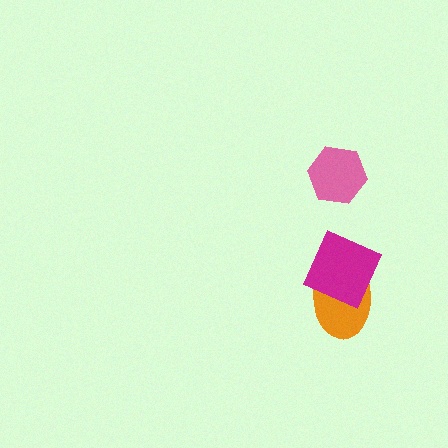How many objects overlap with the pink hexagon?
0 objects overlap with the pink hexagon.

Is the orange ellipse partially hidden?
Yes, it is partially covered by another shape.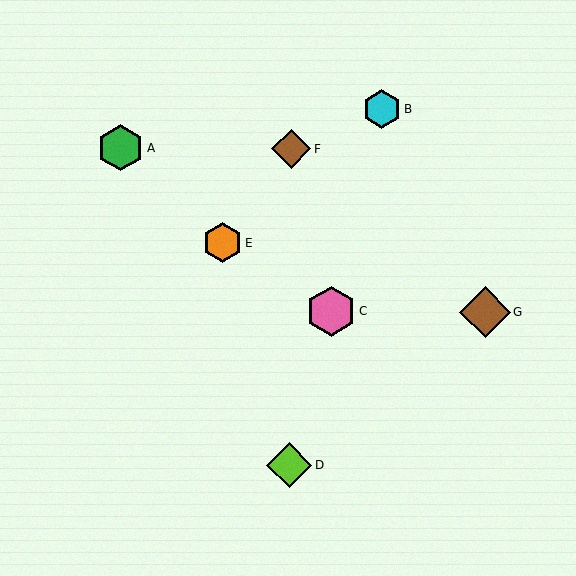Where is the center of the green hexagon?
The center of the green hexagon is at (121, 148).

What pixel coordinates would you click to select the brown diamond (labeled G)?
Click at (485, 312) to select the brown diamond G.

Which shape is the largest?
The brown diamond (labeled G) is the largest.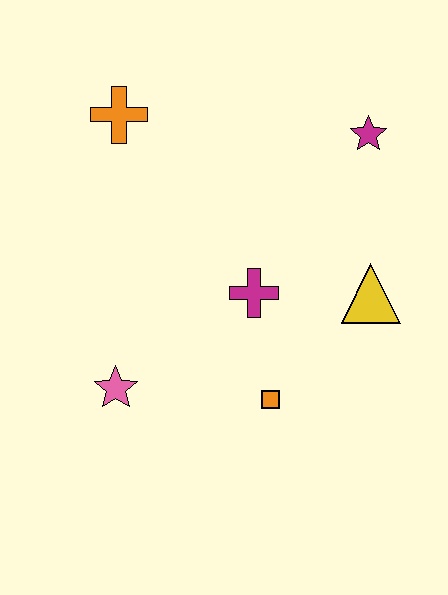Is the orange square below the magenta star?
Yes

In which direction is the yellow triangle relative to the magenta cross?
The yellow triangle is to the right of the magenta cross.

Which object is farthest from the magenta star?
The pink star is farthest from the magenta star.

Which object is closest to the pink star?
The orange square is closest to the pink star.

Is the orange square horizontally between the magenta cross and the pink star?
No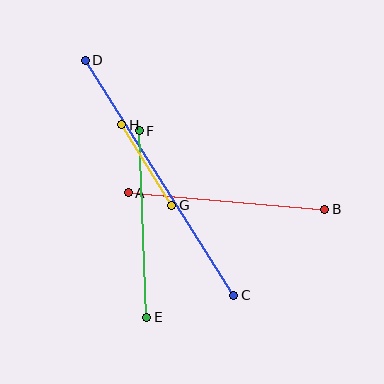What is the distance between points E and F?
The distance is approximately 187 pixels.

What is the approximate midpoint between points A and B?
The midpoint is at approximately (227, 201) pixels.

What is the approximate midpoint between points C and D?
The midpoint is at approximately (159, 178) pixels.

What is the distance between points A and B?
The distance is approximately 198 pixels.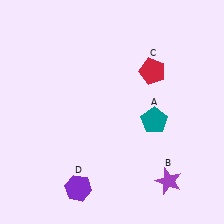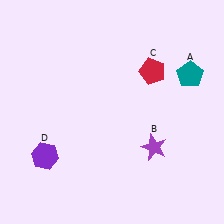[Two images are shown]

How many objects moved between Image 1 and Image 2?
3 objects moved between the two images.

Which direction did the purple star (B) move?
The purple star (B) moved up.